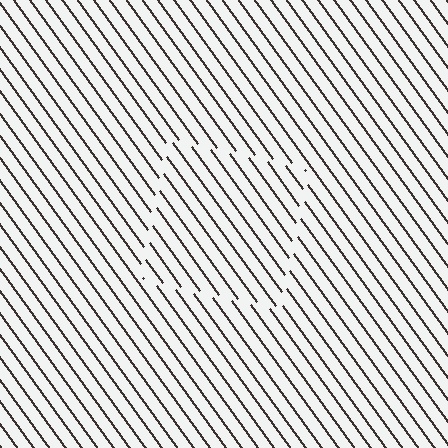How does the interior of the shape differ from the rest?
The interior of the shape contains the same grating, shifted by half a period — the contour is defined by the phase discontinuity where line-ends from the inner and outer gratings abut.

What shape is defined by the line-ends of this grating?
An illusory square. The interior of the shape contains the same grating, shifted by half a period — the contour is defined by the phase discontinuity where line-ends from the inner and outer gratings abut.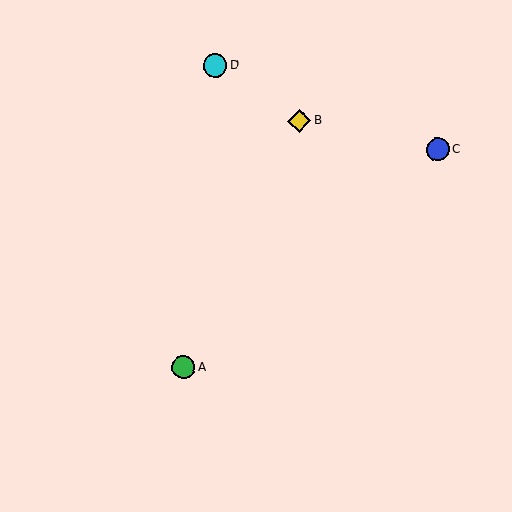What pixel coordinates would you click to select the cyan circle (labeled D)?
Click at (215, 66) to select the cyan circle D.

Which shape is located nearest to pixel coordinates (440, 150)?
The blue circle (labeled C) at (437, 150) is nearest to that location.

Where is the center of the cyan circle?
The center of the cyan circle is at (215, 66).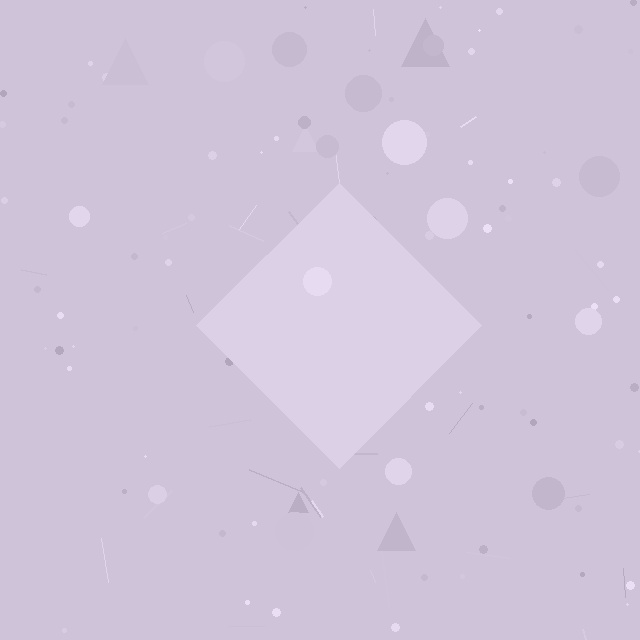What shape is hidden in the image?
A diamond is hidden in the image.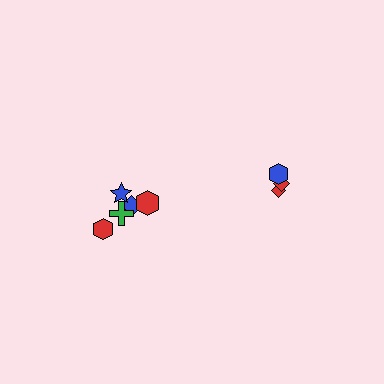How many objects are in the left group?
There are 5 objects.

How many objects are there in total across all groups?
There are 8 objects.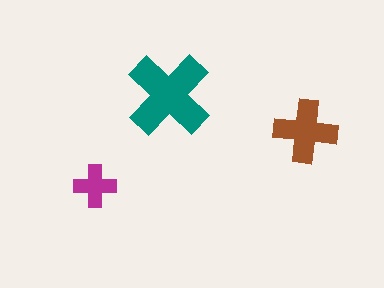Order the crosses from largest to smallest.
the teal one, the brown one, the magenta one.